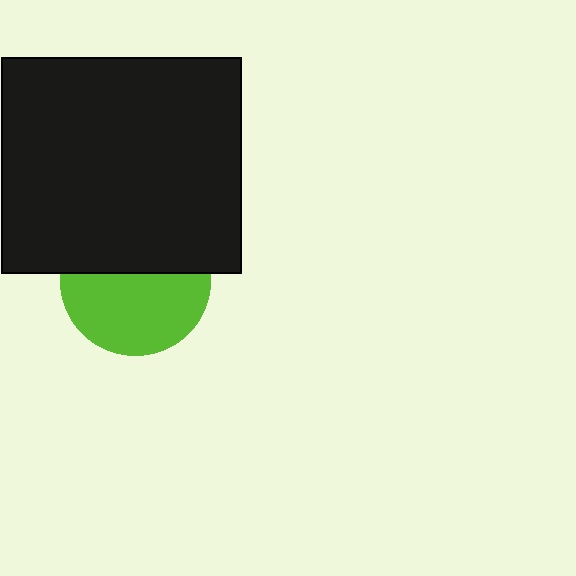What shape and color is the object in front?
The object in front is a black rectangle.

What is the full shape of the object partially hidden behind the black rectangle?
The partially hidden object is a lime circle.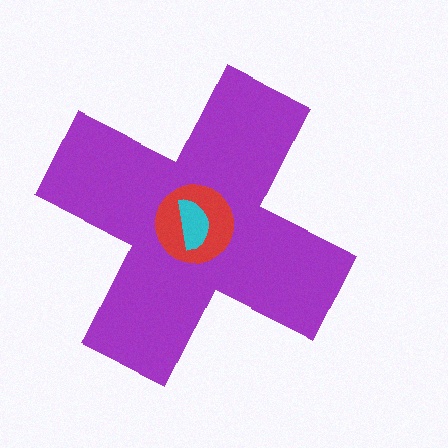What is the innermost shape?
The cyan semicircle.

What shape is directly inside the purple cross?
The red circle.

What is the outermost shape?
The purple cross.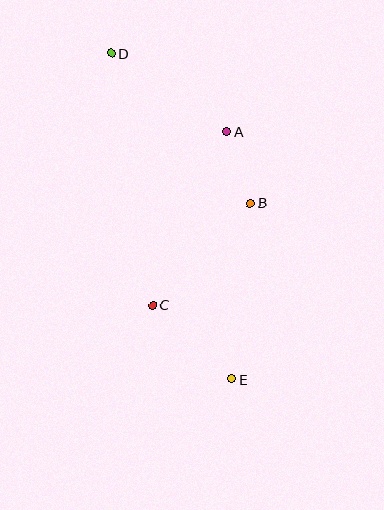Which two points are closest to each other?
Points A and B are closest to each other.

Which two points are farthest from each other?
Points D and E are farthest from each other.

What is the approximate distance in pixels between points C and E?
The distance between C and E is approximately 109 pixels.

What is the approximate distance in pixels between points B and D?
The distance between B and D is approximately 204 pixels.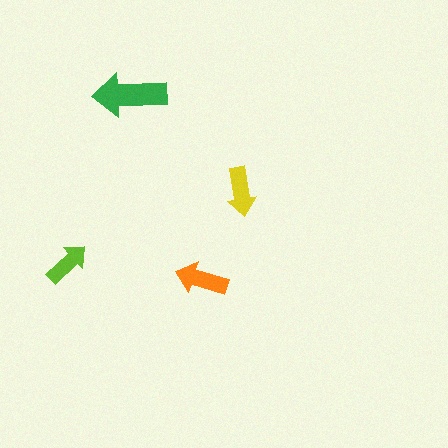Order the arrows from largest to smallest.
the green one, the orange one, the yellow one, the lime one.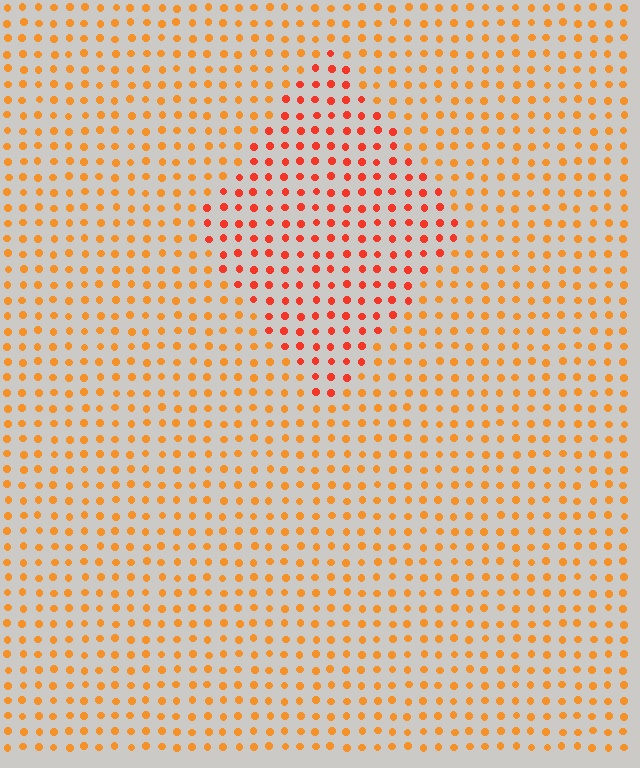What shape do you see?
I see a diamond.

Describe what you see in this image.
The image is filled with small orange elements in a uniform arrangement. A diamond-shaped region is visible where the elements are tinted to a slightly different hue, forming a subtle color boundary.